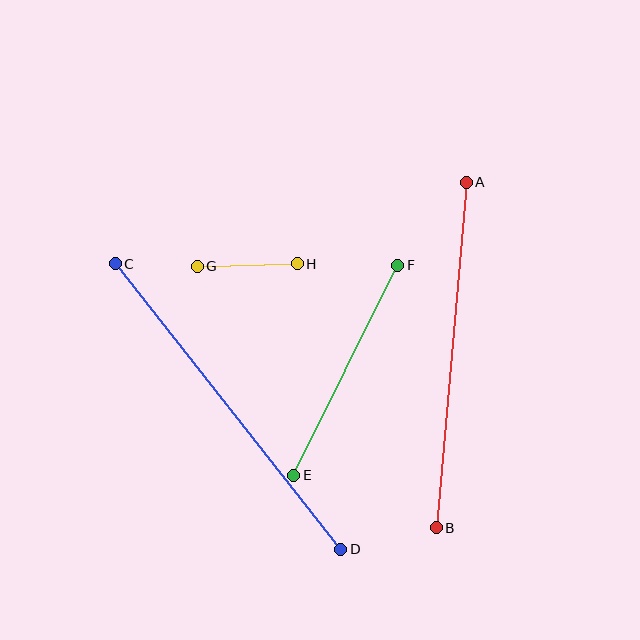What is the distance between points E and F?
The distance is approximately 234 pixels.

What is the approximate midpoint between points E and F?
The midpoint is at approximately (346, 370) pixels.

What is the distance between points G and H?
The distance is approximately 100 pixels.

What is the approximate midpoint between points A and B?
The midpoint is at approximately (451, 355) pixels.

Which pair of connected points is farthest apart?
Points C and D are farthest apart.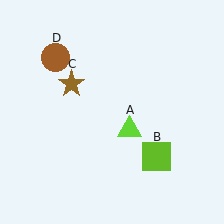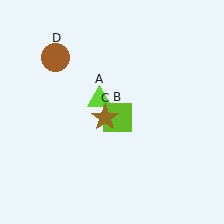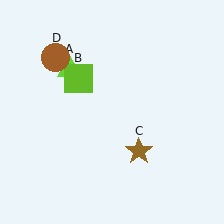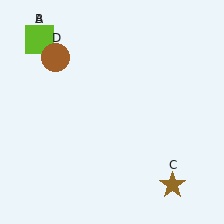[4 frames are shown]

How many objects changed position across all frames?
3 objects changed position: lime triangle (object A), lime square (object B), brown star (object C).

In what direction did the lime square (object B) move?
The lime square (object B) moved up and to the left.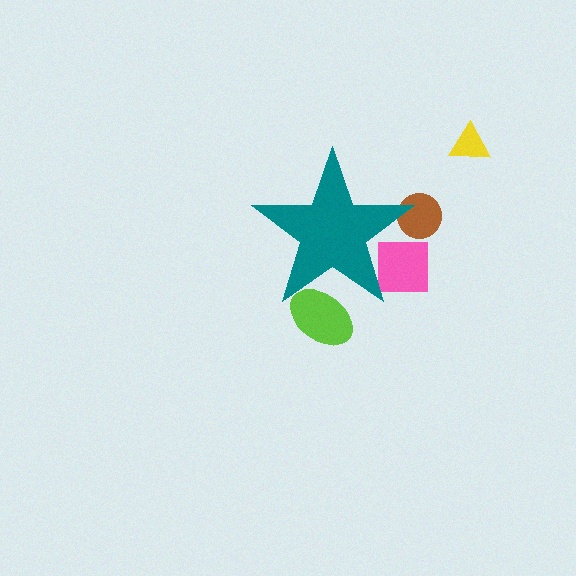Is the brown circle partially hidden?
Yes, the brown circle is partially hidden behind the teal star.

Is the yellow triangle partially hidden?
No, the yellow triangle is fully visible.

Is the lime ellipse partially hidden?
Yes, the lime ellipse is partially hidden behind the teal star.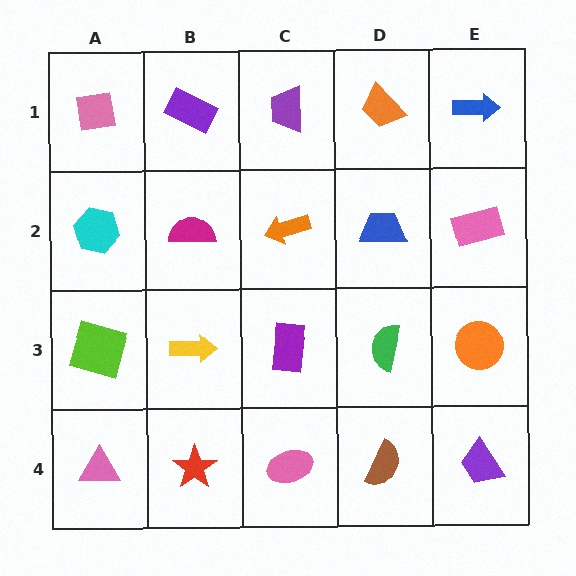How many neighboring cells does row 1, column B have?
3.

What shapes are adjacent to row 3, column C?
An orange arrow (row 2, column C), a pink ellipse (row 4, column C), a yellow arrow (row 3, column B), a green semicircle (row 3, column D).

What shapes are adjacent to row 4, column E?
An orange circle (row 3, column E), a brown semicircle (row 4, column D).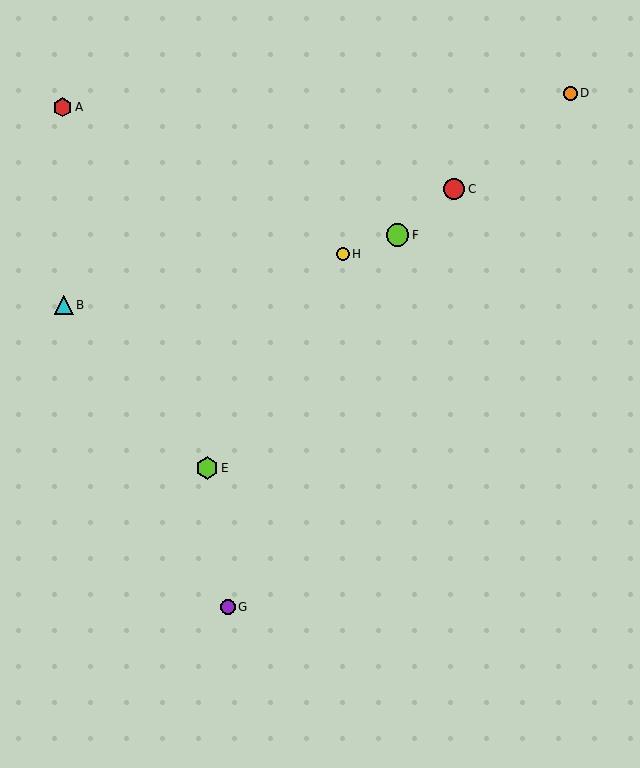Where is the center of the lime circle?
The center of the lime circle is at (397, 235).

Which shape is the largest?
The lime hexagon (labeled E) is the largest.